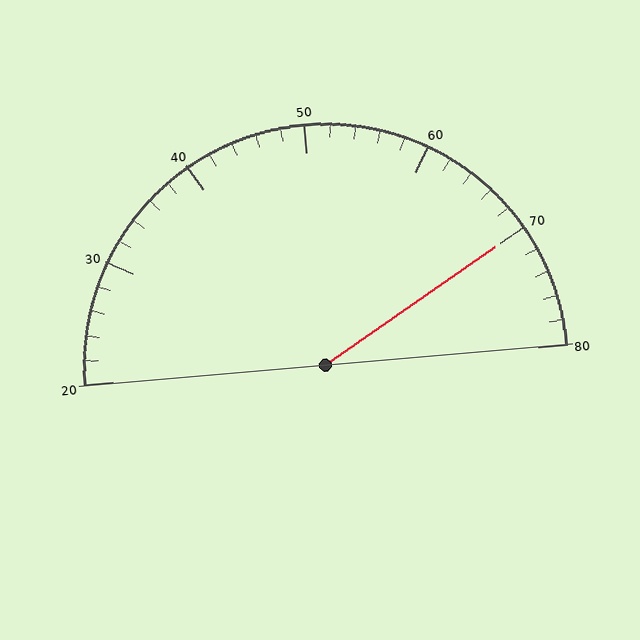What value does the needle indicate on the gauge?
The needle indicates approximately 70.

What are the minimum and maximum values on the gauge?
The gauge ranges from 20 to 80.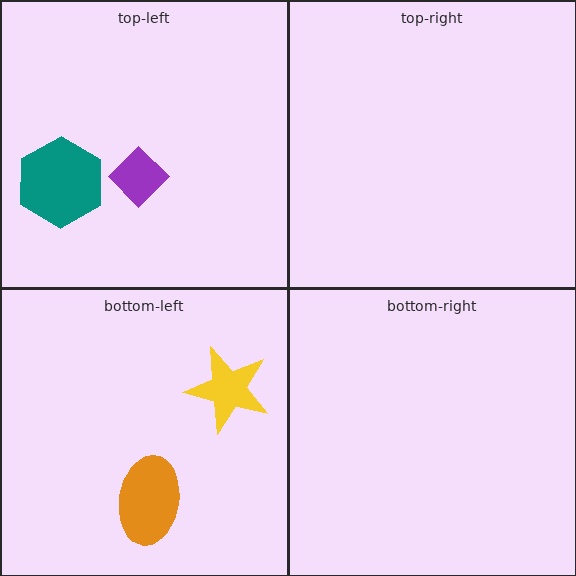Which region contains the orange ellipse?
The bottom-left region.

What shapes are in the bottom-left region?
The yellow star, the orange ellipse.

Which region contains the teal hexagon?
The top-left region.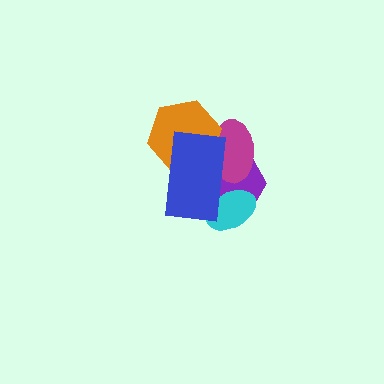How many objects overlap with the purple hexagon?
3 objects overlap with the purple hexagon.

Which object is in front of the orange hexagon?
The blue rectangle is in front of the orange hexagon.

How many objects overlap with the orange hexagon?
2 objects overlap with the orange hexagon.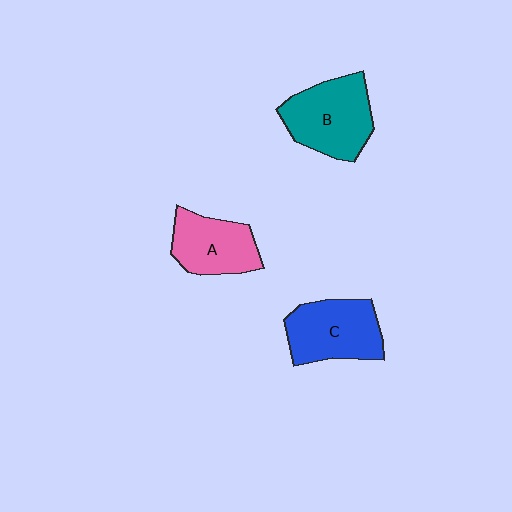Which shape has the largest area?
Shape B (teal).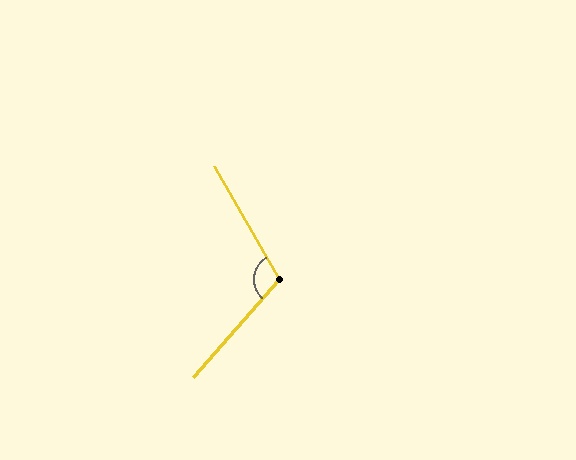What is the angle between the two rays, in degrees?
Approximately 109 degrees.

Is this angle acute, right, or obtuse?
It is obtuse.